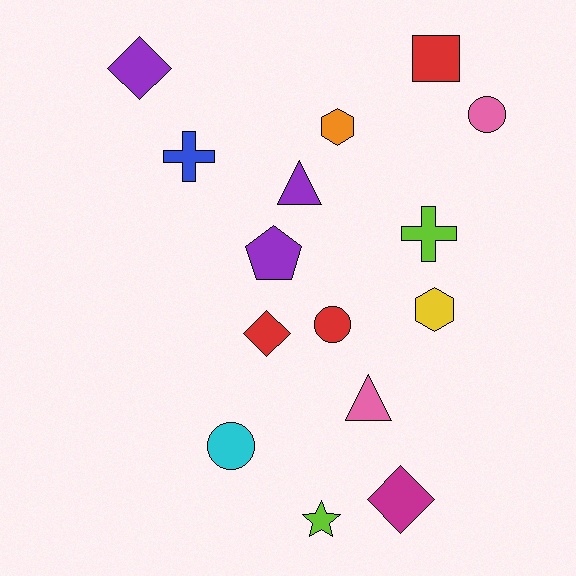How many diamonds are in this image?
There are 3 diamonds.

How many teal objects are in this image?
There are no teal objects.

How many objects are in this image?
There are 15 objects.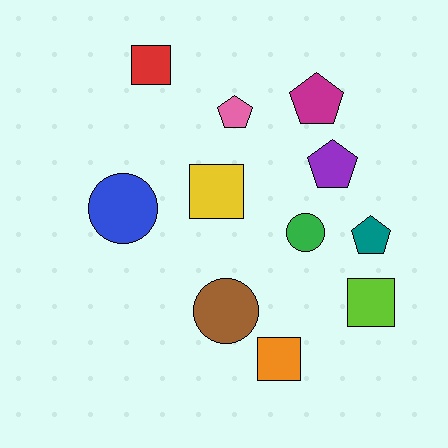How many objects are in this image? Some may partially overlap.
There are 11 objects.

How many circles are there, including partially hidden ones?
There are 3 circles.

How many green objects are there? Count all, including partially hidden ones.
There is 1 green object.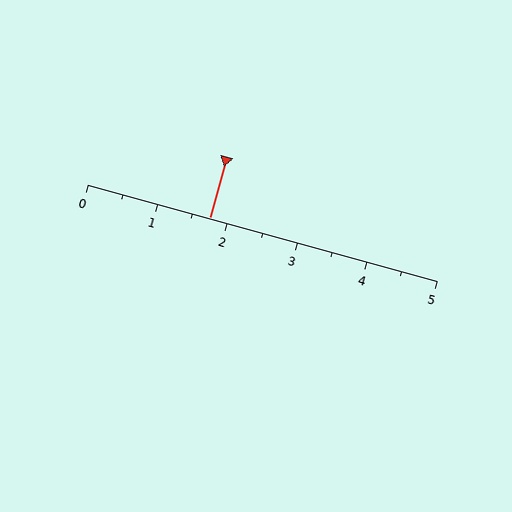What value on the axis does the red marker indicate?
The marker indicates approximately 1.8.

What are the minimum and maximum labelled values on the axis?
The axis runs from 0 to 5.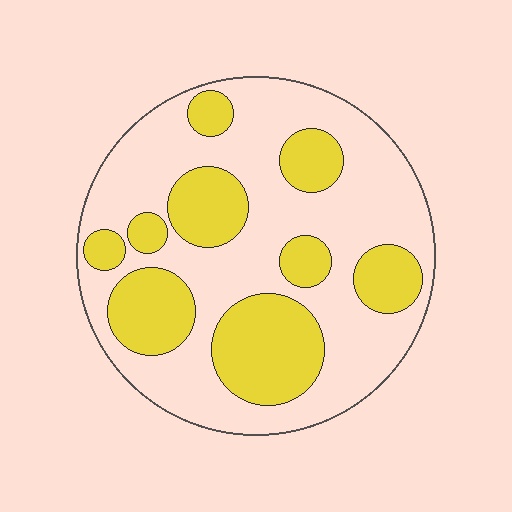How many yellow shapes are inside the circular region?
9.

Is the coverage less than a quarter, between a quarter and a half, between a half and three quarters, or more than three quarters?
Between a quarter and a half.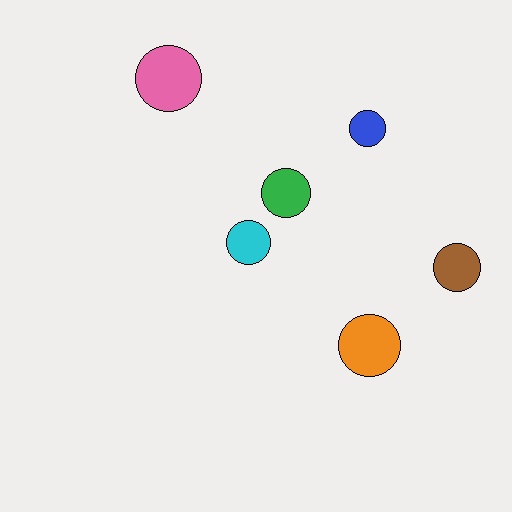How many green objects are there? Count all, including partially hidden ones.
There is 1 green object.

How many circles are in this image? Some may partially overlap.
There are 6 circles.